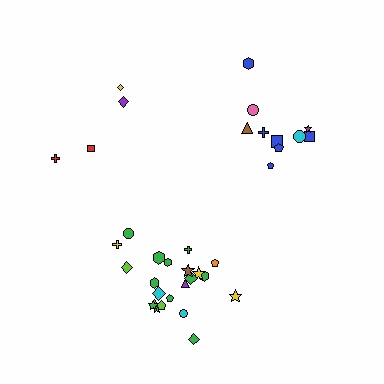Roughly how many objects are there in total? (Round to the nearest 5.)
Roughly 35 objects in total.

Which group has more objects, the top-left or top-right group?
The top-right group.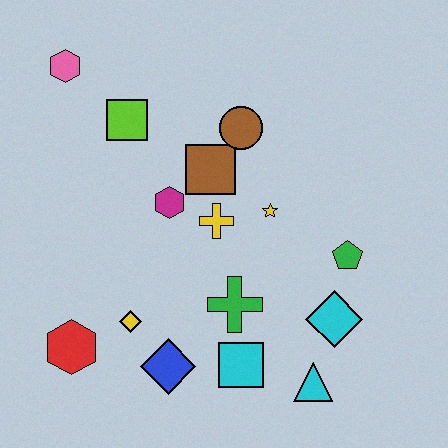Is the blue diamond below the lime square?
Yes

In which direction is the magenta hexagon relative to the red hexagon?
The magenta hexagon is above the red hexagon.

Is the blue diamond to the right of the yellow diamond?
Yes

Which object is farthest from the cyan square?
The pink hexagon is farthest from the cyan square.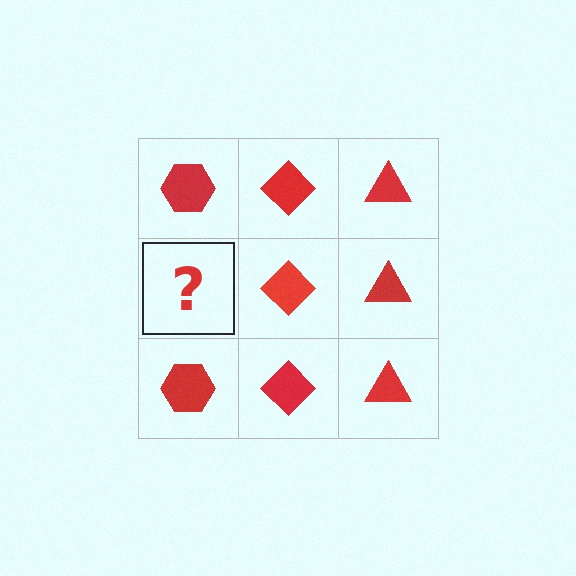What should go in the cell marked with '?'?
The missing cell should contain a red hexagon.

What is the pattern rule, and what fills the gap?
The rule is that each column has a consistent shape. The gap should be filled with a red hexagon.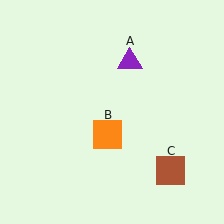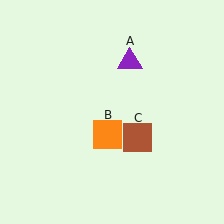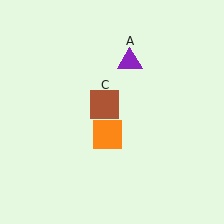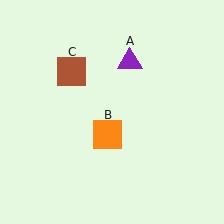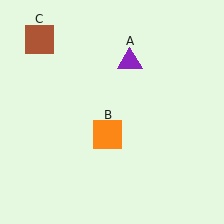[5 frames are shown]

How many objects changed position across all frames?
1 object changed position: brown square (object C).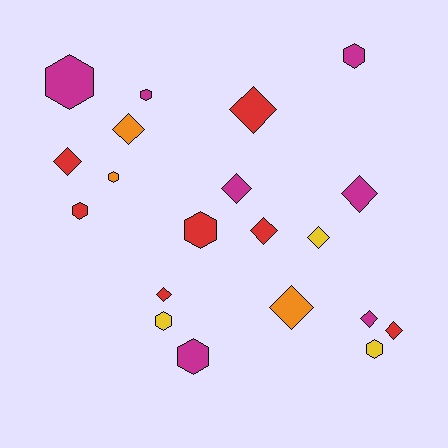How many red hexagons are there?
There are 2 red hexagons.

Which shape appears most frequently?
Diamond, with 11 objects.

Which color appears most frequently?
Red, with 7 objects.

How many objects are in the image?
There are 20 objects.